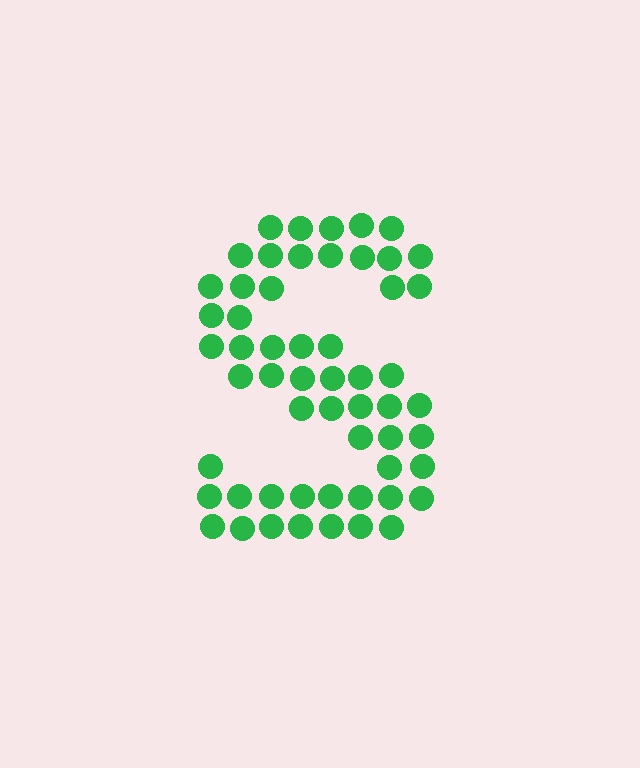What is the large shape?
The large shape is the letter S.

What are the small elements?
The small elements are circles.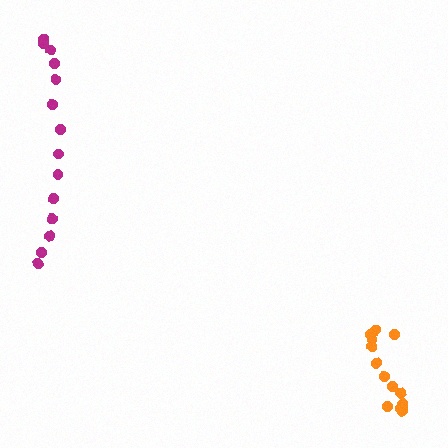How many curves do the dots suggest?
There are 2 distinct paths.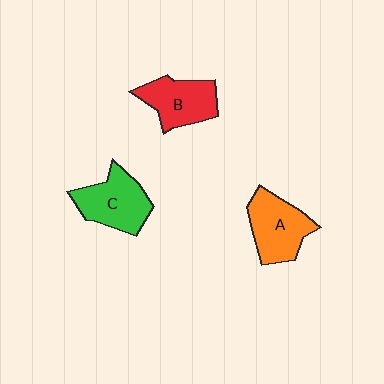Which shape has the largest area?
Shape C (green).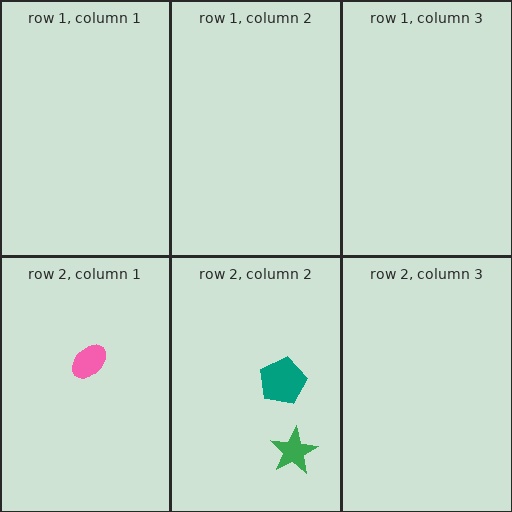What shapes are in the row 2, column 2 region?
The teal pentagon, the green star.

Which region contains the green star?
The row 2, column 2 region.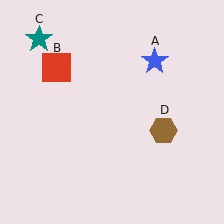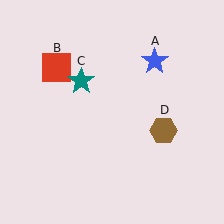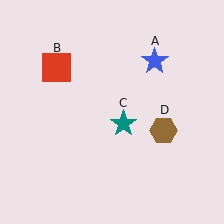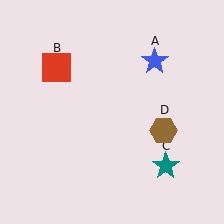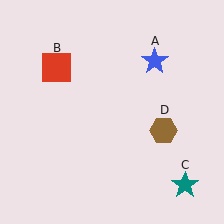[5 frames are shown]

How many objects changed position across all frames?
1 object changed position: teal star (object C).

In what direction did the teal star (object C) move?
The teal star (object C) moved down and to the right.